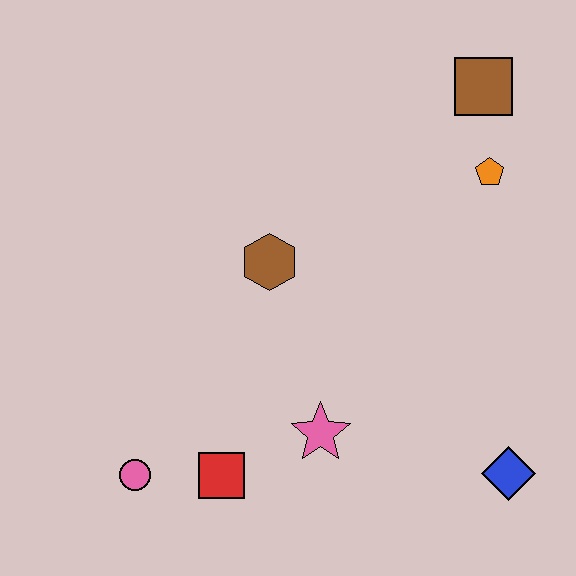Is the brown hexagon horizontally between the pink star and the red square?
Yes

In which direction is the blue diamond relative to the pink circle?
The blue diamond is to the right of the pink circle.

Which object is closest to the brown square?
The orange pentagon is closest to the brown square.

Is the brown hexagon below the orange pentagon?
Yes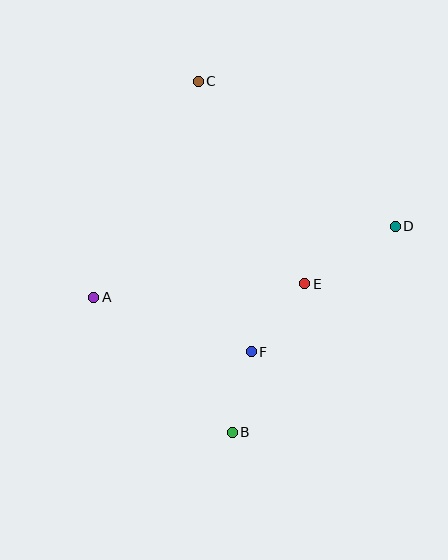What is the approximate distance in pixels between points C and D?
The distance between C and D is approximately 245 pixels.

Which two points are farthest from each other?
Points B and C are farthest from each other.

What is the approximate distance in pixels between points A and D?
The distance between A and D is approximately 310 pixels.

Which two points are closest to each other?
Points B and F are closest to each other.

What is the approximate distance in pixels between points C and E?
The distance between C and E is approximately 229 pixels.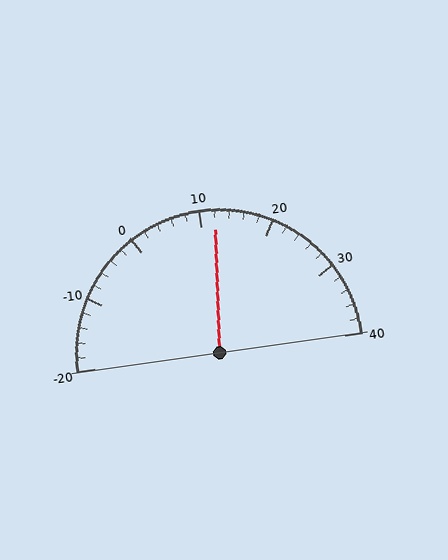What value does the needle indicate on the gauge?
The needle indicates approximately 12.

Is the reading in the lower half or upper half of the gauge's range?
The reading is in the upper half of the range (-20 to 40).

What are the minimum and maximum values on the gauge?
The gauge ranges from -20 to 40.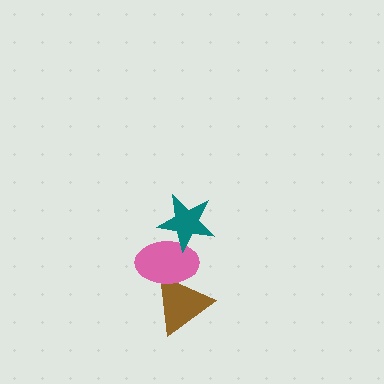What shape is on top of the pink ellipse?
The teal star is on top of the pink ellipse.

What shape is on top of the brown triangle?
The pink ellipse is on top of the brown triangle.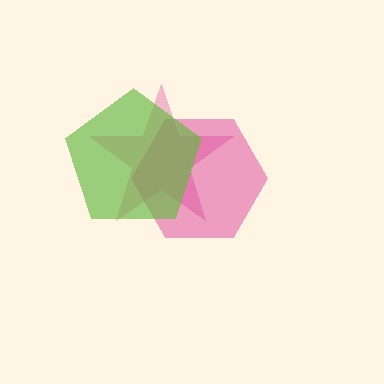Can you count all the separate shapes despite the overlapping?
Yes, there are 3 separate shapes.